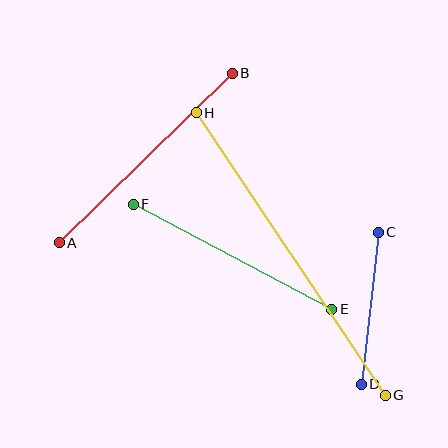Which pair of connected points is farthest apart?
Points G and H are farthest apart.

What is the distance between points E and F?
The distance is approximately 225 pixels.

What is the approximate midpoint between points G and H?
The midpoint is at approximately (291, 254) pixels.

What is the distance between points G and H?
The distance is approximately 340 pixels.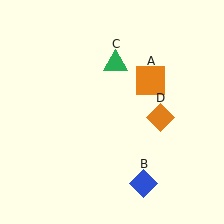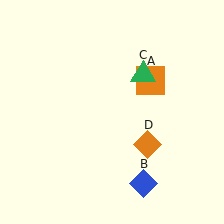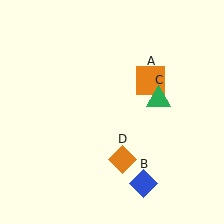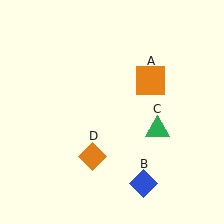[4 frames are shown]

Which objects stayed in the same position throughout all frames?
Orange square (object A) and blue diamond (object B) remained stationary.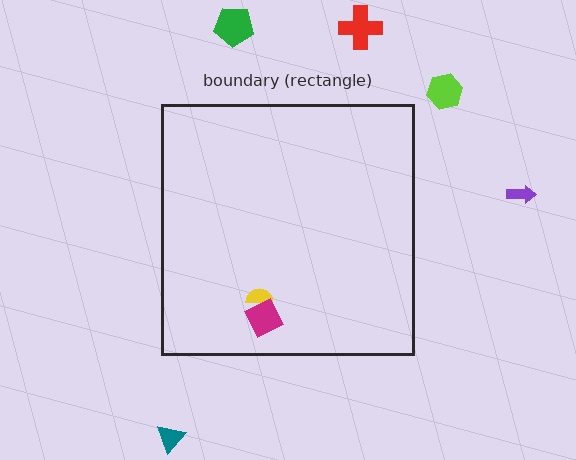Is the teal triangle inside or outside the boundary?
Outside.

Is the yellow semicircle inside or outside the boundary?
Inside.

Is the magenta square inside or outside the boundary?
Inside.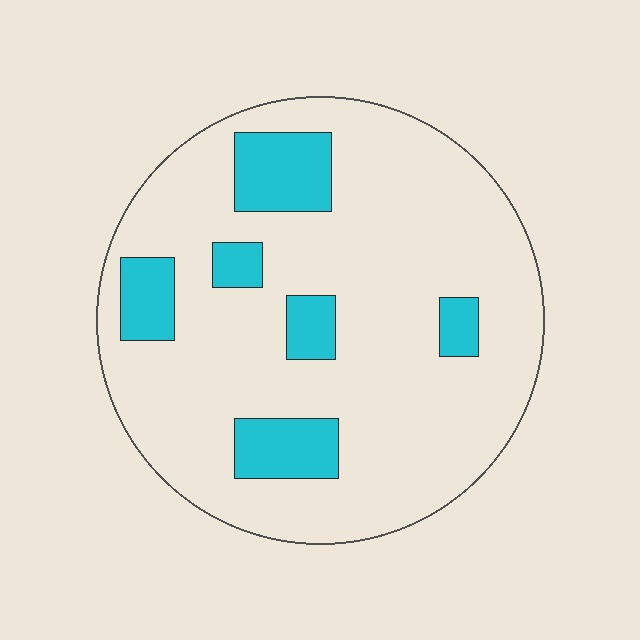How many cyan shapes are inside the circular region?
6.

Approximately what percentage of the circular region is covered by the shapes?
Approximately 15%.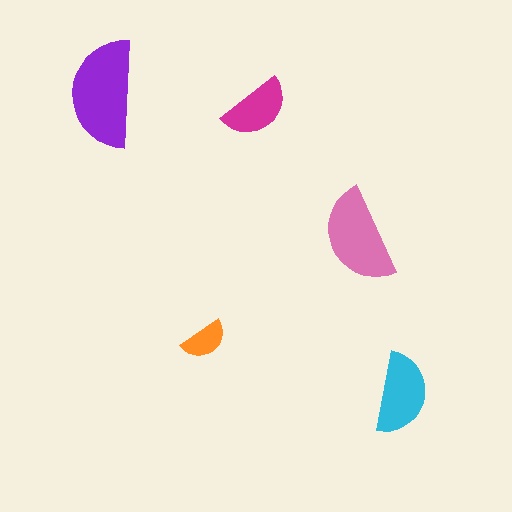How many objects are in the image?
There are 5 objects in the image.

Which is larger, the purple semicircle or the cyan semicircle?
The purple one.